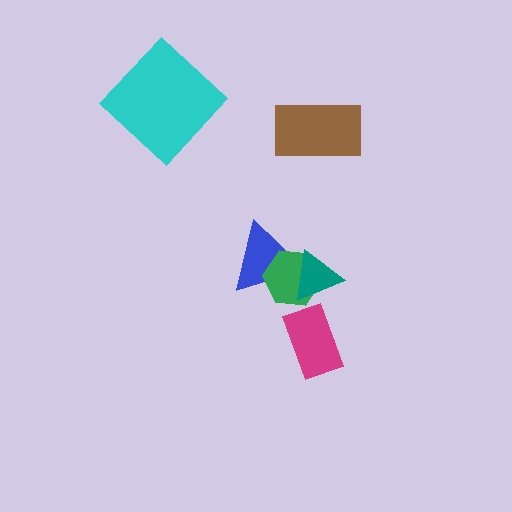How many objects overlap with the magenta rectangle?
0 objects overlap with the magenta rectangle.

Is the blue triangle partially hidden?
Yes, it is partially covered by another shape.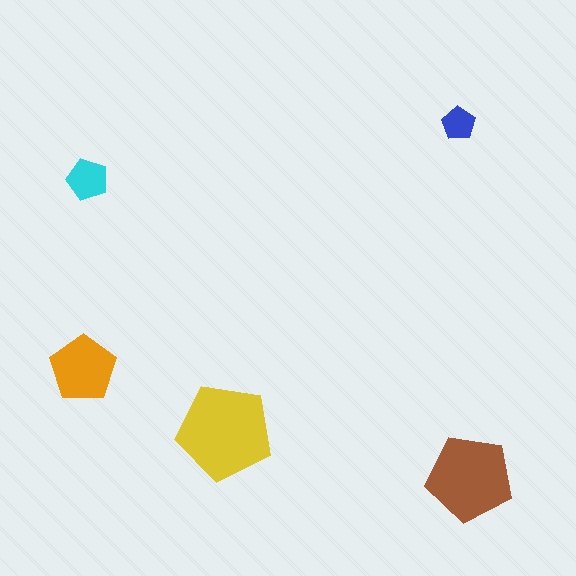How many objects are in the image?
There are 5 objects in the image.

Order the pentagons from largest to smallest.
the yellow one, the brown one, the orange one, the cyan one, the blue one.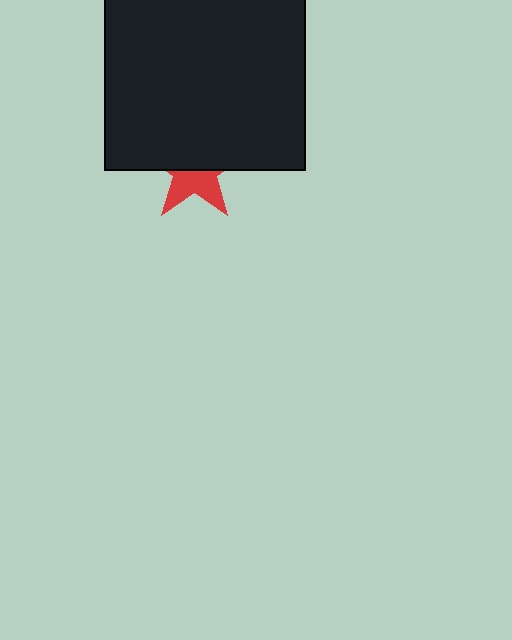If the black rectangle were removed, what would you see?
You would see the complete red star.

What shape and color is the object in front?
The object in front is a black rectangle.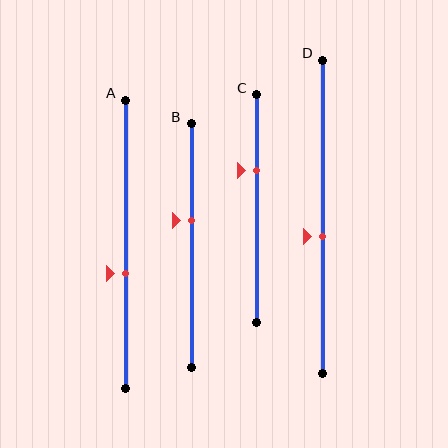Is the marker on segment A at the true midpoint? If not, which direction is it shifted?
No, the marker on segment A is shifted downward by about 10% of the segment length.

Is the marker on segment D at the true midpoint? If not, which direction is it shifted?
No, the marker on segment D is shifted downward by about 6% of the segment length.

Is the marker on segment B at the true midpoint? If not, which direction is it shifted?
No, the marker on segment B is shifted upward by about 10% of the segment length.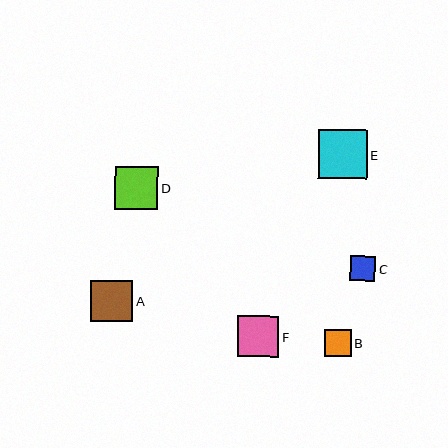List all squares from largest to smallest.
From largest to smallest: E, D, A, F, B, C.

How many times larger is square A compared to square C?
Square A is approximately 1.6 times the size of square C.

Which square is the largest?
Square E is the largest with a size of approximately 49 pixels.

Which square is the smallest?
Square C is the smallest with a size of approximately 25 pixels.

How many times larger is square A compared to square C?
Square A is approximately 1.6 times the size of square C.